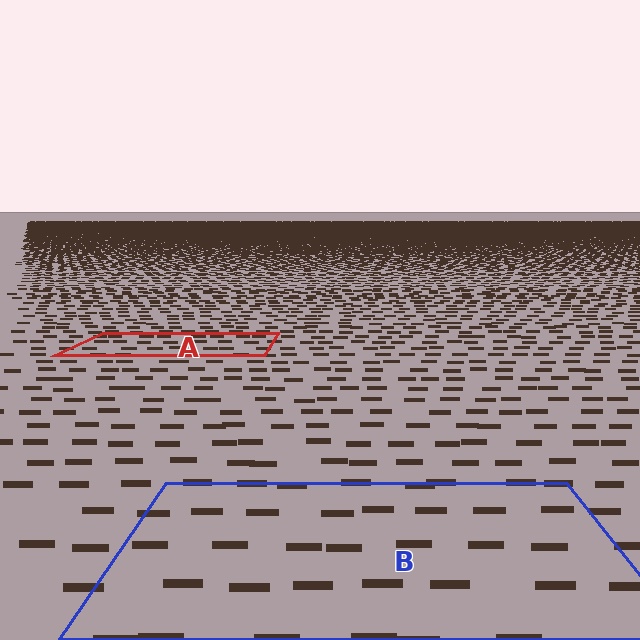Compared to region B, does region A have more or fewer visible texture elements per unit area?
Region A has more texture elements per unit area — they are packed more densely because it is farther away.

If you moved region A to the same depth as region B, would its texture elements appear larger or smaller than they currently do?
They would appear larger. At a closer depth, the same texture elements are projected at a bigger on-screen size.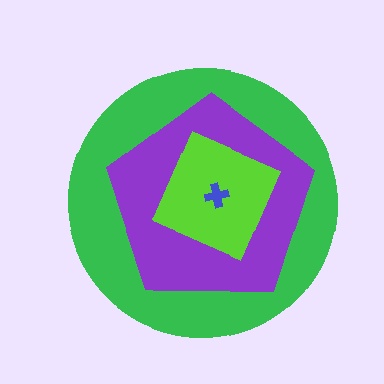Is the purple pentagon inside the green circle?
Yes.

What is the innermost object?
The blue cross.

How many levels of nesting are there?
4.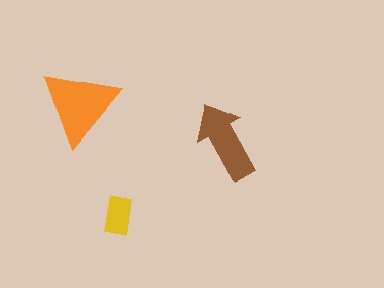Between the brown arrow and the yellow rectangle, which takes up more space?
The brown arrow.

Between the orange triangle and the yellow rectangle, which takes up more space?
The orange triangle.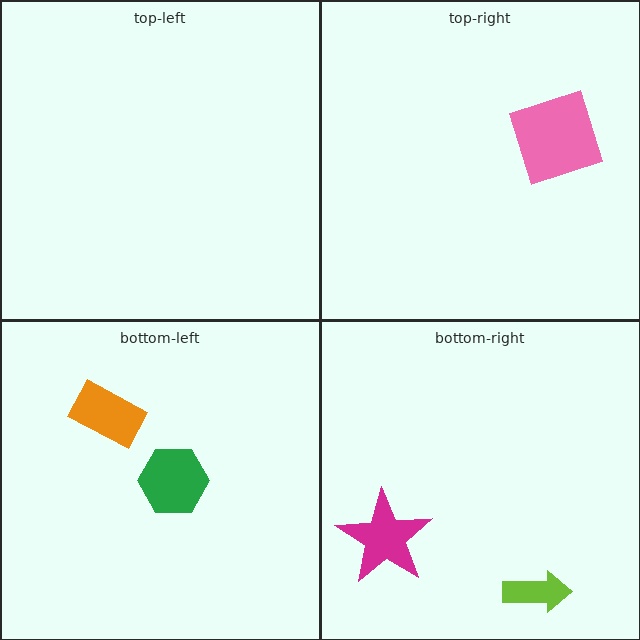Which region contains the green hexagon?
The bottom-left region.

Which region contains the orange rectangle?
The bottom-left region.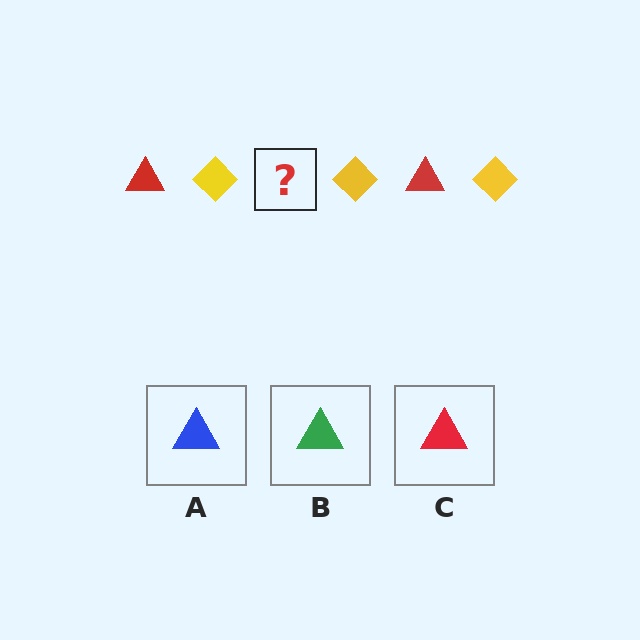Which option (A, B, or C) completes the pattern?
C.